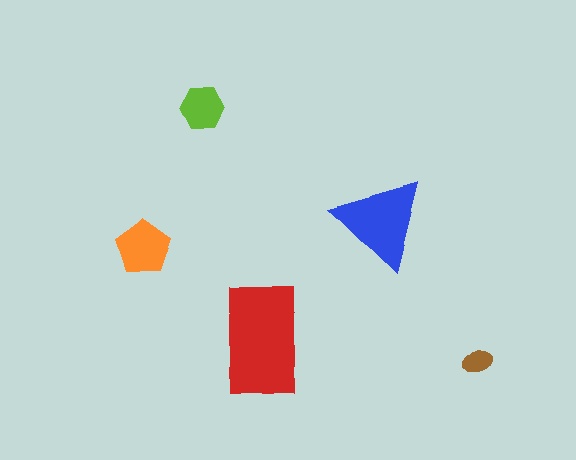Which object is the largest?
The red rectangle.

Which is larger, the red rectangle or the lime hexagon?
The red rectangle.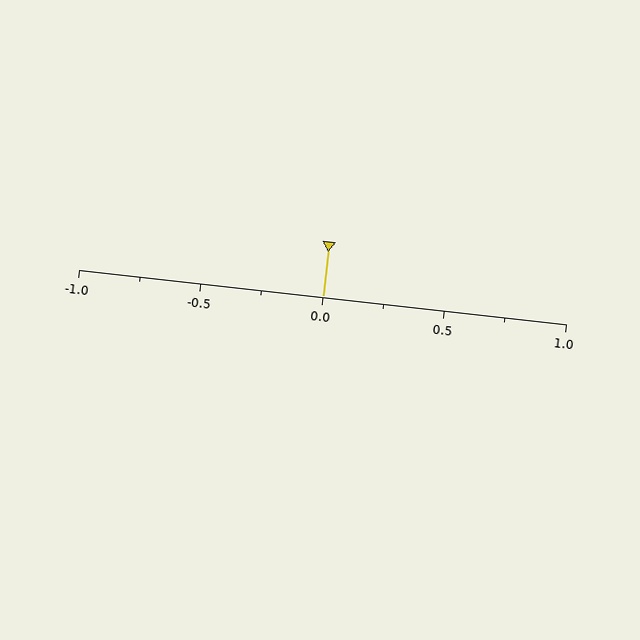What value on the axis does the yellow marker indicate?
The marker indicates approximately 0.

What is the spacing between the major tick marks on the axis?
The major ticks are spaced 0.5 apart.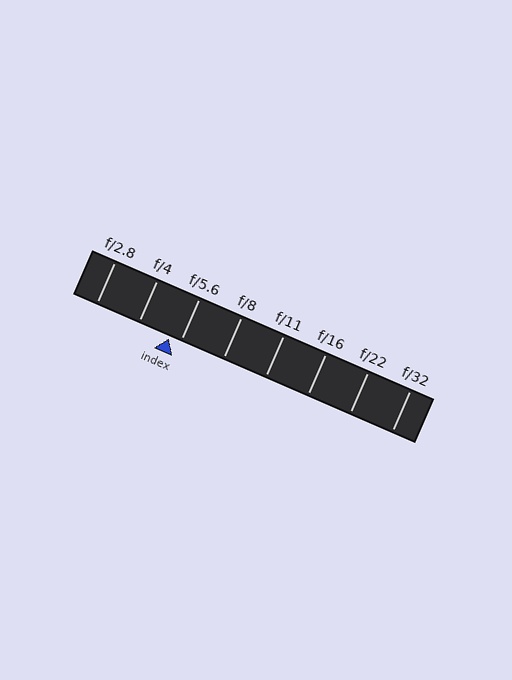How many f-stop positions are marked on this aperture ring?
There are 8 f-stop positions marked.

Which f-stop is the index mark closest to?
The index mark is closest to f/5.6.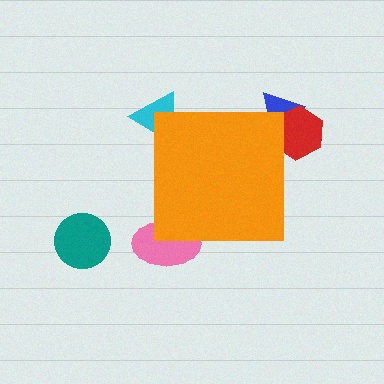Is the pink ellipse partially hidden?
Yes, the pink ellipse is partially hidden behind the orange square.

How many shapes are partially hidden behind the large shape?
4 shapes are partially hidden.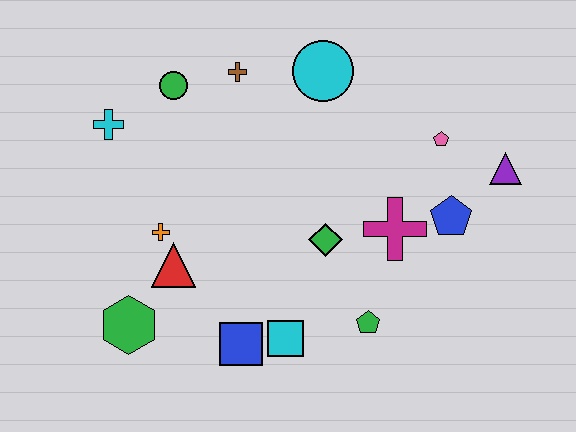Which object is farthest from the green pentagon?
The cyan cross is farthest from the green pentagon.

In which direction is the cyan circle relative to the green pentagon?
The cyan circle is above the green pentagon.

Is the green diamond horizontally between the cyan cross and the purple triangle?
Yes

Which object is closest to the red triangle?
The orange cross is closest to the red triangle.